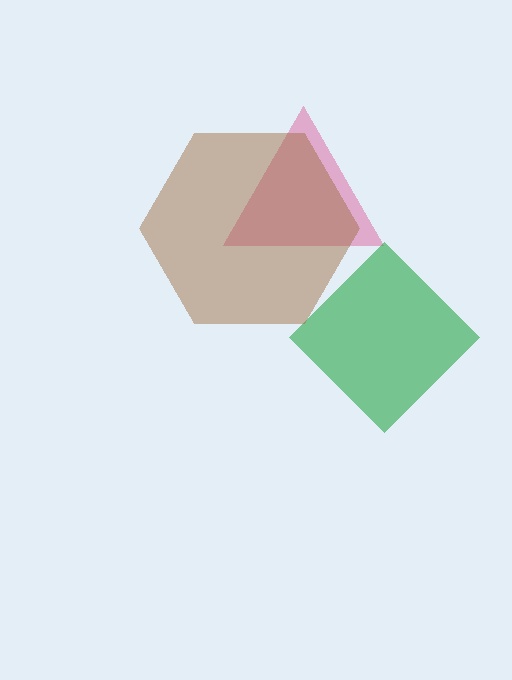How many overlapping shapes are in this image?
There are 3 overlapping shapes in the image.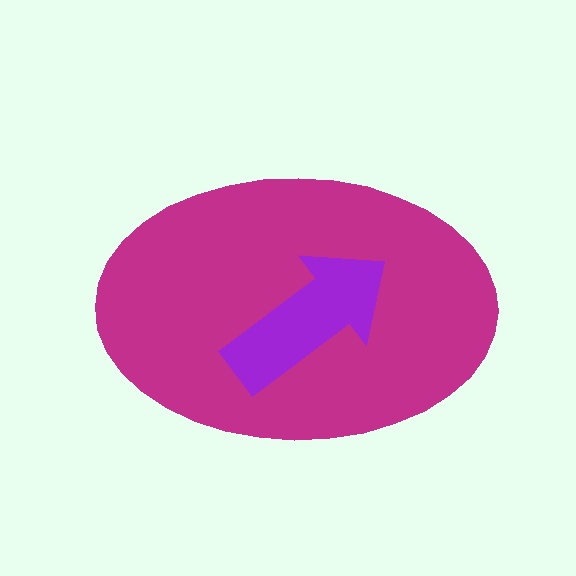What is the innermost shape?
The purple arrow.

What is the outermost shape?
The magenta ellipse.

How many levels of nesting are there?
2.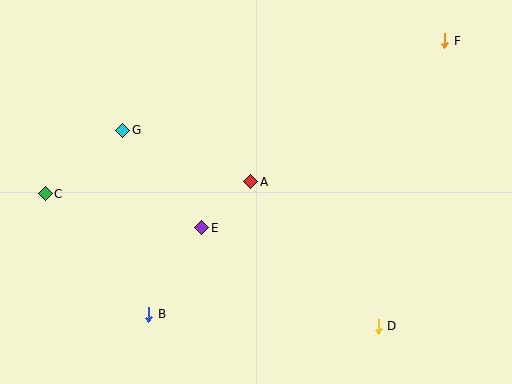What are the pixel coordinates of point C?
Point C is at (45, 194).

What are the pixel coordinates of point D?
Point D is at (378, 326).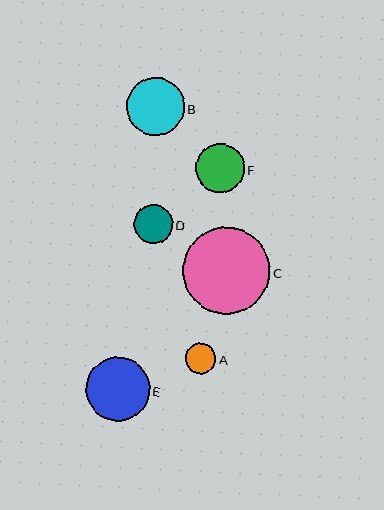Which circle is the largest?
Circle C is the largest with a size of approximately 87 pixels.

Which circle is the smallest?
Circle A is the smallest with a size of approximately 31 pixels.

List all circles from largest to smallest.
From largest to smallest: C, E, B, F, D, A.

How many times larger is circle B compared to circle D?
Circle B is approximately 1.5 times the size of circle D.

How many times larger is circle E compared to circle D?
Circle E is approximately 1.6 times the size of circle D.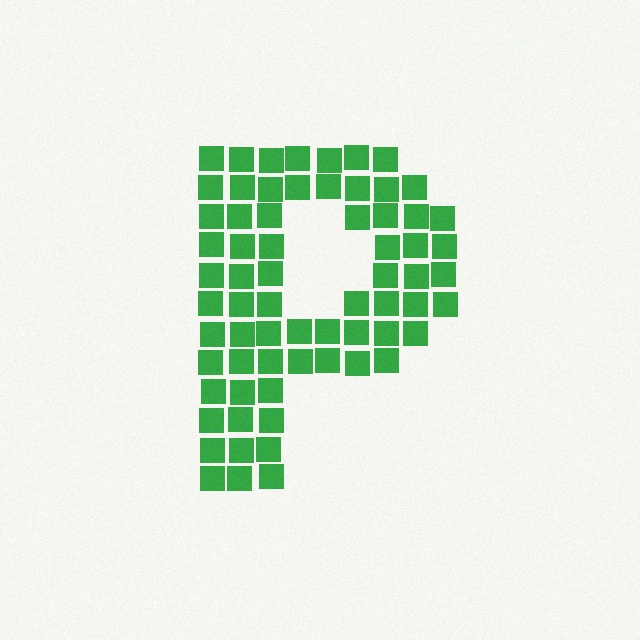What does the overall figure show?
The overall figure shows the letter P.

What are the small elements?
The small elements are squares.